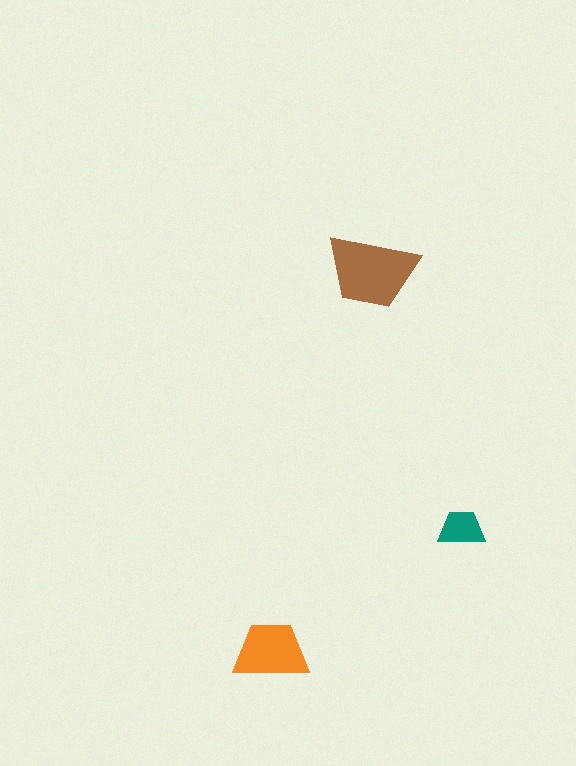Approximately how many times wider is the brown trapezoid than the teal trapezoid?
About 2 times wider.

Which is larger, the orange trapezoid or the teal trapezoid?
The orange one.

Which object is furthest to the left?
The orange trapezoid is leftmost.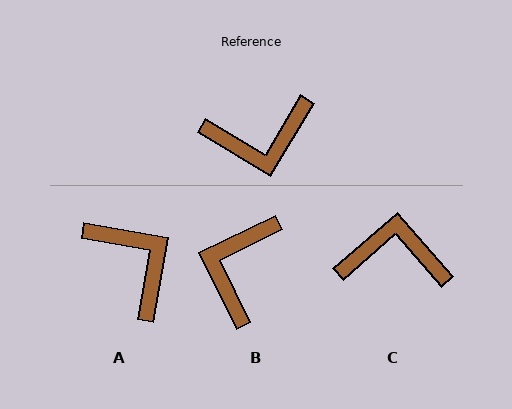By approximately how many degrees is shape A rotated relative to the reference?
Approximately 111 degrees counter-clockwise.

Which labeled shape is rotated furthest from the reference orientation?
C, about 162 degrees away.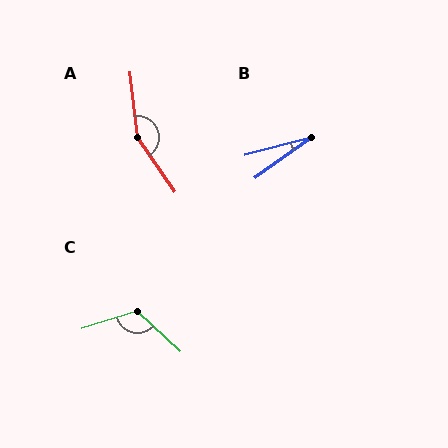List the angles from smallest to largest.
B (21°), C (119°), A (152°).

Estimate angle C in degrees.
Approximately 119 degrees.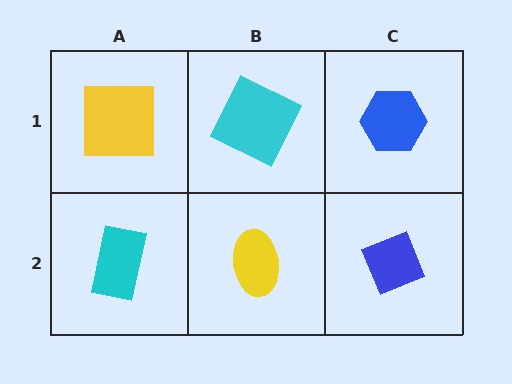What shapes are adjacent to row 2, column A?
A yellow square (row 1, column A), a yellow ellipse (row 2, column B).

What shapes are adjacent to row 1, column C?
A blue diamond (row 2, column C), a cyan square (row 1, column B).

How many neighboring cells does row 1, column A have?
2.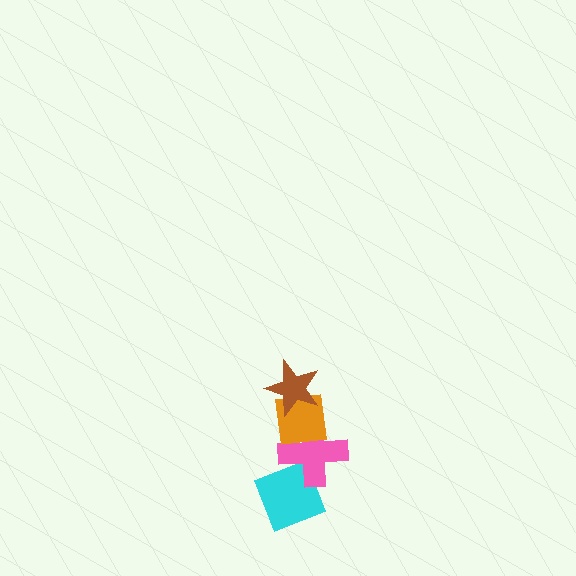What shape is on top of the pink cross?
The orange square is on top of the pink cross.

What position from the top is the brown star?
The brown star is 1st from the top.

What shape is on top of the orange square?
The brown star is on top of the orange square.